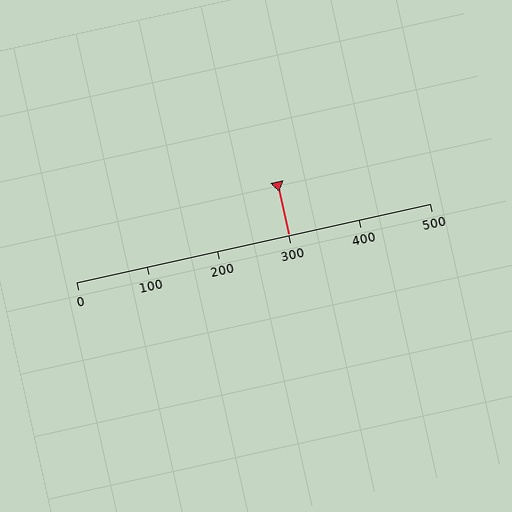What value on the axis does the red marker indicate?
The marker indicates approximately 300.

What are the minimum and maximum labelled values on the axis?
The axis runs from 0 to 500.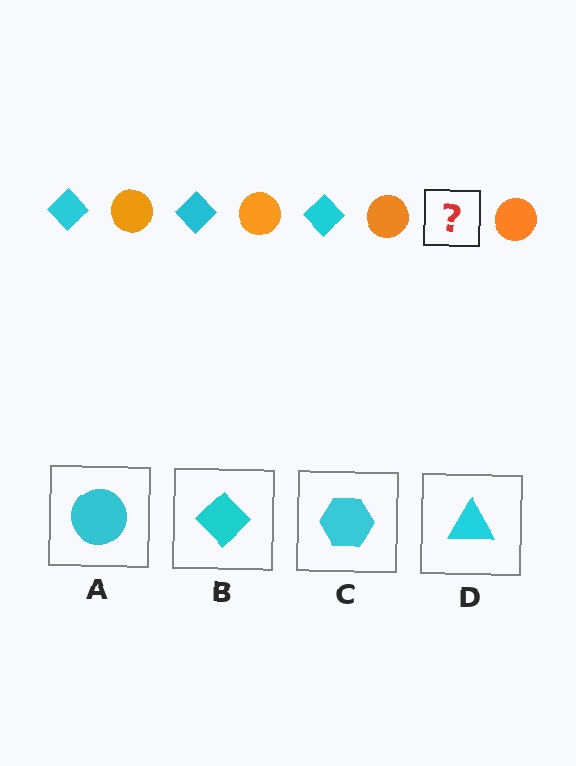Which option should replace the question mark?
Option B.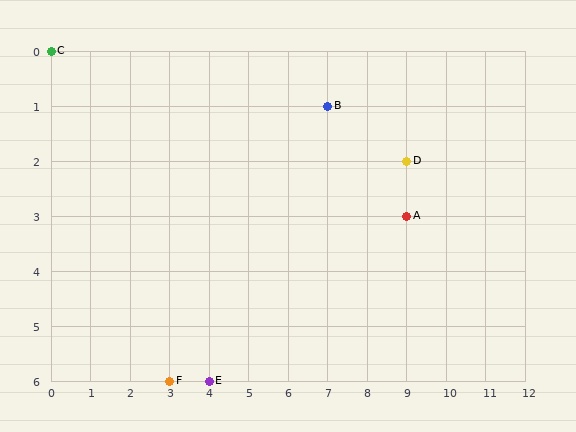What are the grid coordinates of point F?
Point F is at grid coordinates (3, 6).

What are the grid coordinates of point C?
Point C is at grid coordinates (0, 0).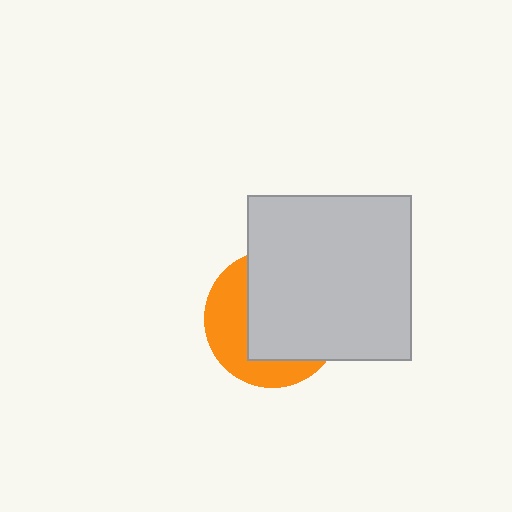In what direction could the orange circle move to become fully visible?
The orange circle could move left. That would shift it out from behind the light gray square entirely.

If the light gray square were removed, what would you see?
You would see the complete orange circle.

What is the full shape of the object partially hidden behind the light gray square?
The partially hidden object is an orange circle.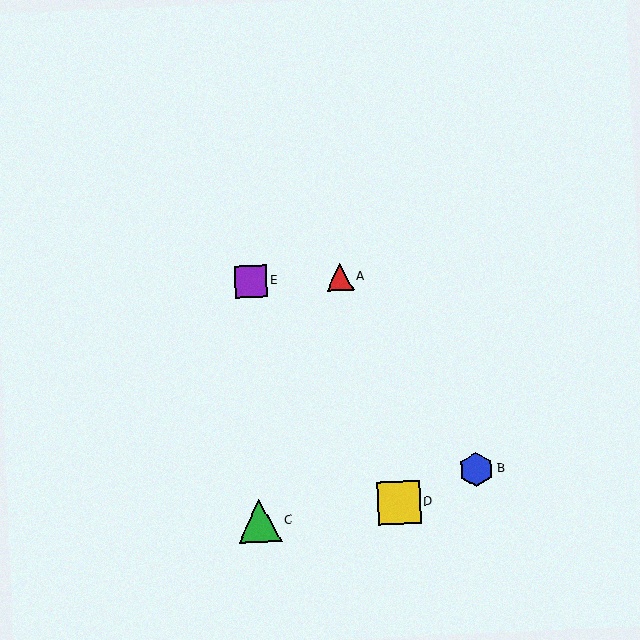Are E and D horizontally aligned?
No, E is at y≈281 and D is at y≈503.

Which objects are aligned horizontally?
Objects A, E are aligned horizontally.